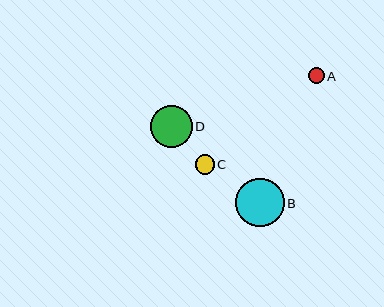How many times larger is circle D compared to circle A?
Circle D is approximately 2.7 times the size of circle A.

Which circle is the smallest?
Circle A is the smallest with a size of approximately 16 pixels.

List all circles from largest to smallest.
From largest to smallest: B, D, C, A.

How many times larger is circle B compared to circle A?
Circle B is approximately 3.0 times the size of circle A.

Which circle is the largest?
Circle B is the largest with a size of approximately 48 pixels.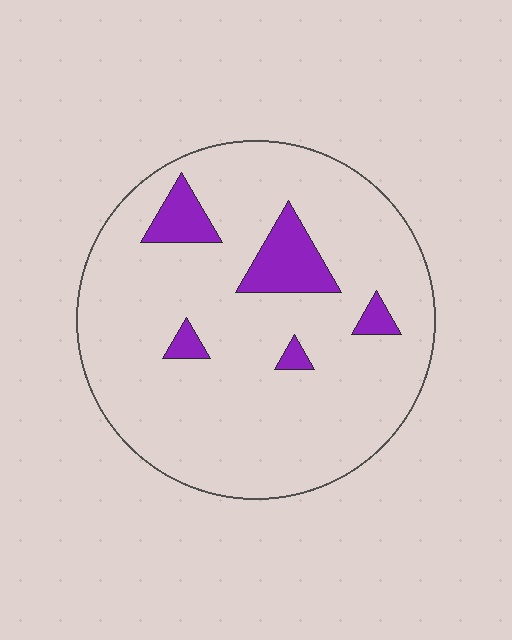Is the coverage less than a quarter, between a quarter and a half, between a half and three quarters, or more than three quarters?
Less than a quarter.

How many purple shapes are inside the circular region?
5.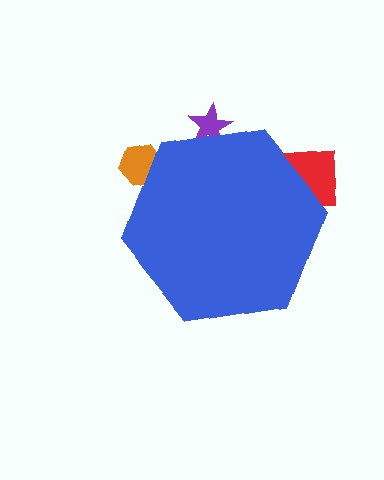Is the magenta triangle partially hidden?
Yes, the magenta triangle is partially hidden behind the blue hexagon.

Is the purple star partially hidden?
Yes, the purple star is partially hidden behind the blue hexagon.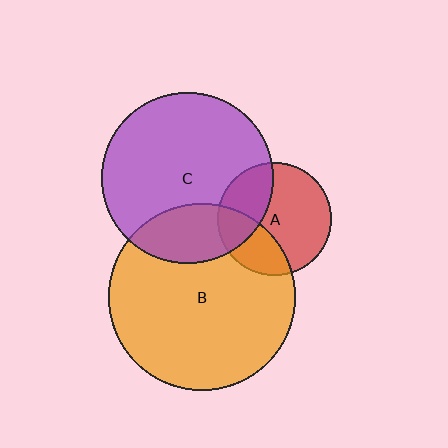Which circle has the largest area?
Circle B (orange).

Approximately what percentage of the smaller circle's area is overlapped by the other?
Approximately 30%.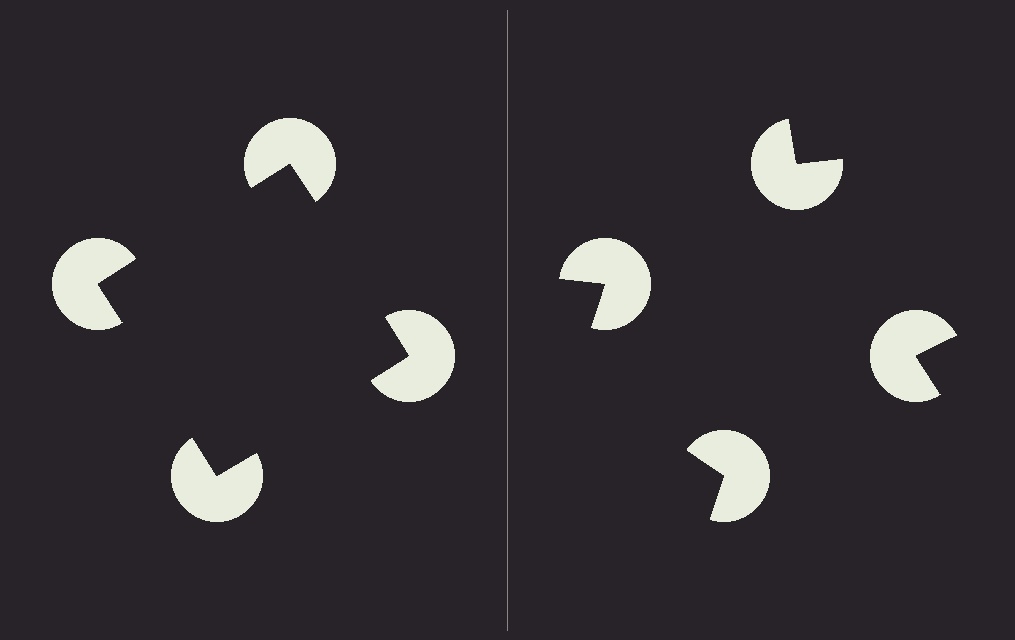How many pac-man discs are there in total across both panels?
8 — 4 on each side.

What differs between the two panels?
The pac-man discs are positioned identically on both sides; only the wedge orientations differ. On the left they align to a square; on the right they are misaligned.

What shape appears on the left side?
An illusory square.